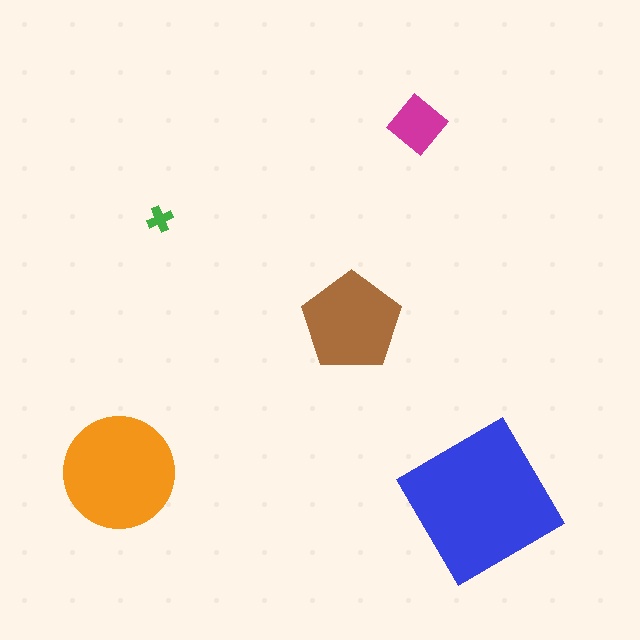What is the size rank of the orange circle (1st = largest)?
2nd.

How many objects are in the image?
There are 5 objects in the image.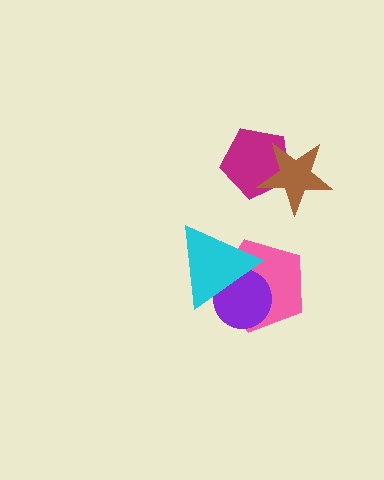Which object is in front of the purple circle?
The cyan triangle is in front of the purple circle.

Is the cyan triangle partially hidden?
No, no other shape covers it.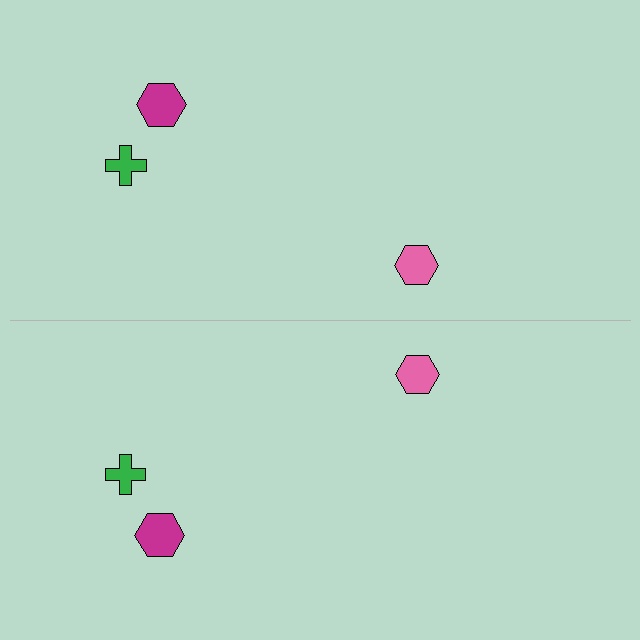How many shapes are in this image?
There are 6 shapes in this image.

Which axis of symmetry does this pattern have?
The pattern has a horizontal axis of symmetry running through the center of the image.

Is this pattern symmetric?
Yes, this pattern has bilateral (reflection) symmetry.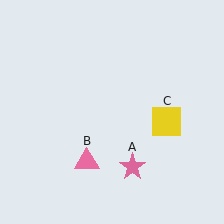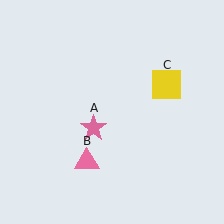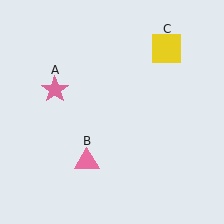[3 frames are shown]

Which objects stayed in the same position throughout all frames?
Pink triangle (object B) remained stationary.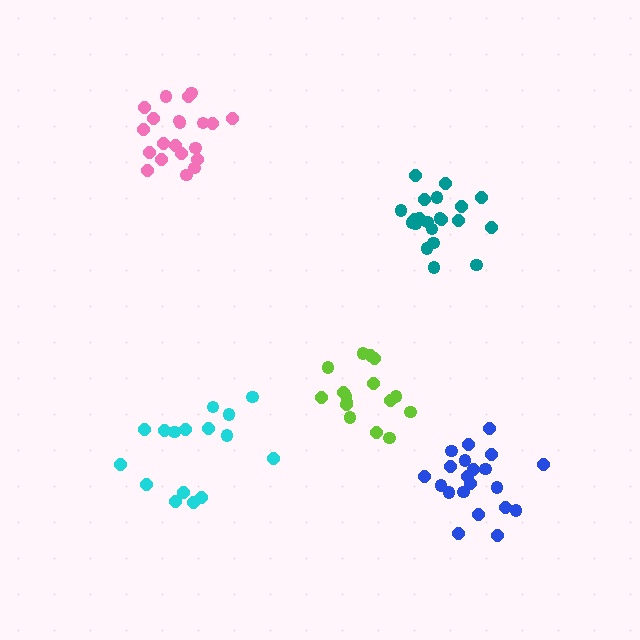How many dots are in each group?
Group 1: 16 dots, Group 2: 16 dots, Group 3: 21 dots, Group 4: 21 dots, Group 5: 21 dots (95 total).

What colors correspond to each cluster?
The clusters are colored: cyan, lime, teal, pink, blue.